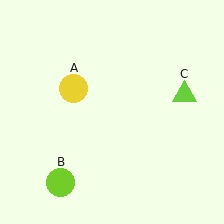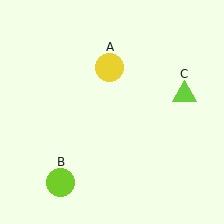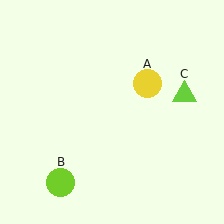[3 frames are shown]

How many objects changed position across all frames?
1 object changed position: yellow circle (object A).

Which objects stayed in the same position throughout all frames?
Lime circle (object B) and lime triangle (object C) remained stationary.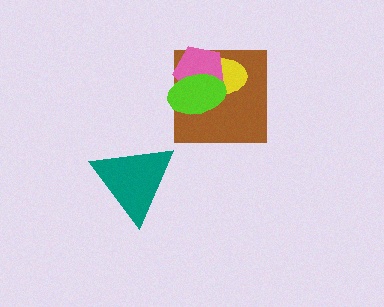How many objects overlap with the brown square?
3 objects overlap with the brown square.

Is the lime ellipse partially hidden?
No, no other shape covers it.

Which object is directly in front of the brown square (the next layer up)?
The yellow ellipse is directly in front of the brown square.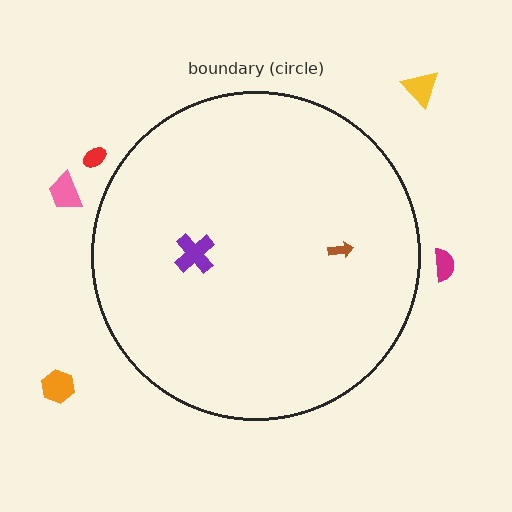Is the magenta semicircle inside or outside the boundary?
Outside.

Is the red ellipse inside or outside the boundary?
Outside.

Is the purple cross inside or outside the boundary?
Inside.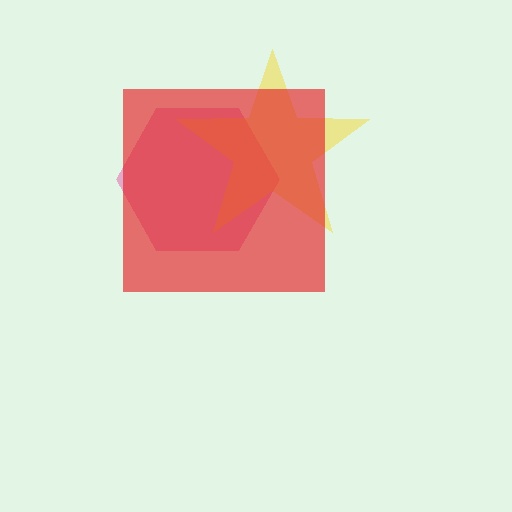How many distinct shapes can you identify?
There are 3 distinct shapes: a pink hexagon, a yellow star, a red square.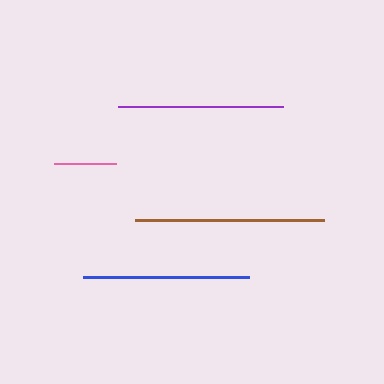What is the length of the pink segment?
The pink segment is approximately 61 pixels long.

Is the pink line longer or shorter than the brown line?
The brown line is longer than the pink line.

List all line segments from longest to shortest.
From longest to shortest: brown, blue, purple, pink.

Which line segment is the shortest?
The pink line is the shortest at approximately 61 pixels.